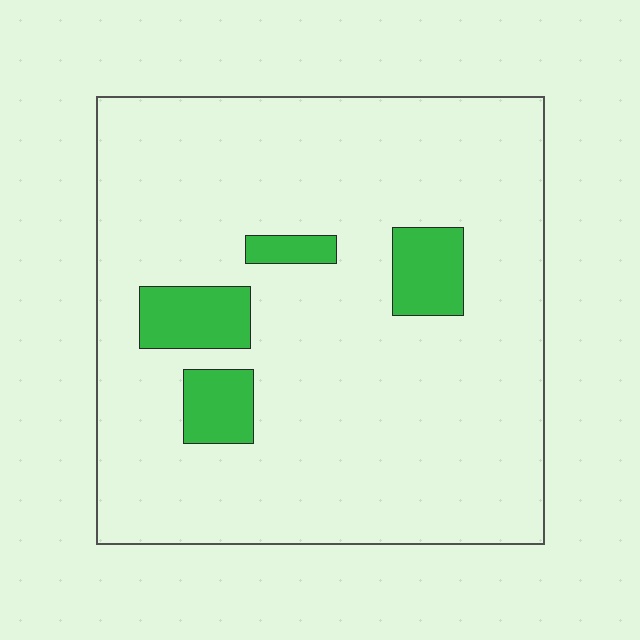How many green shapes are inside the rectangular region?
4.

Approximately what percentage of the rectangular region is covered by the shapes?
Approximately 10%.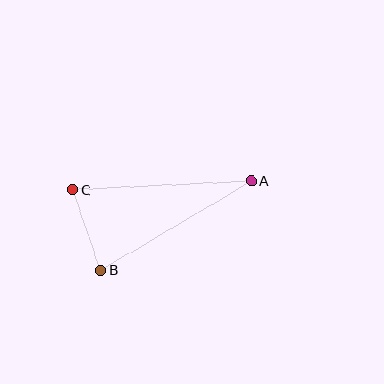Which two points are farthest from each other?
Points A and C are farthest from each other.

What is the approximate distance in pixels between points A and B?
The distance between A and B is approximately 175 pixels.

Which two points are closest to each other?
Points B and C are closest to each other.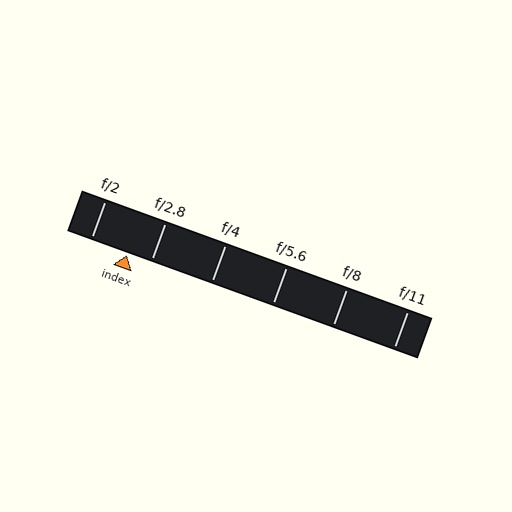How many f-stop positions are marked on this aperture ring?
There are 6 f-stop positions marked.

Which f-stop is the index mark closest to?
The index mark is closest to f/2.8.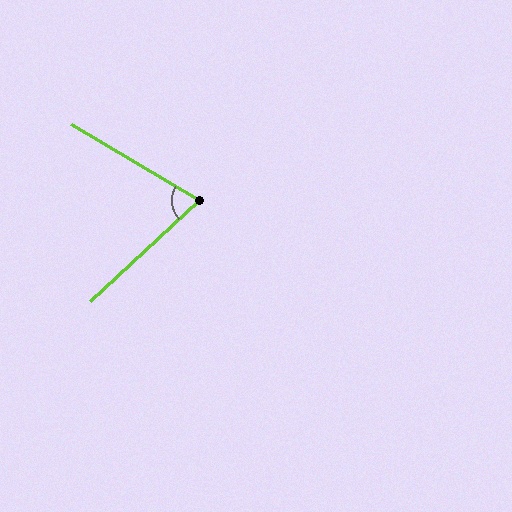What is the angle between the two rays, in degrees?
Approximately 74 degrees.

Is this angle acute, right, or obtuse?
It is acute.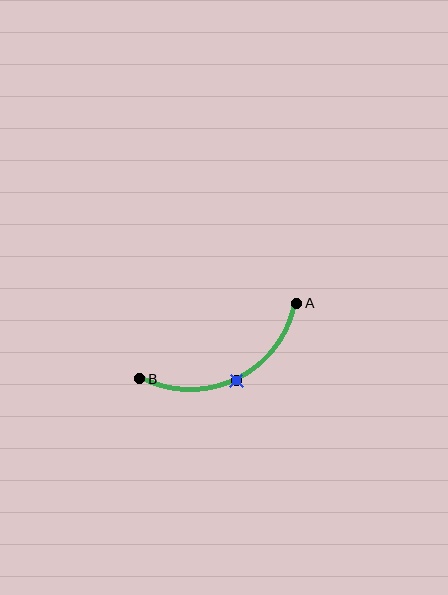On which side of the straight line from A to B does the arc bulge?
The arc bulges below the straight line connecting A and B.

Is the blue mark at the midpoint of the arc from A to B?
Yes. The blue mark lies on the arc at equal arc-length from both A and B — it is the arc midpoint.